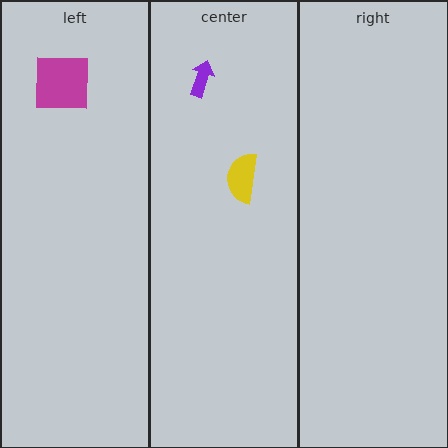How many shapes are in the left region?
1.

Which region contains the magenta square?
The left region.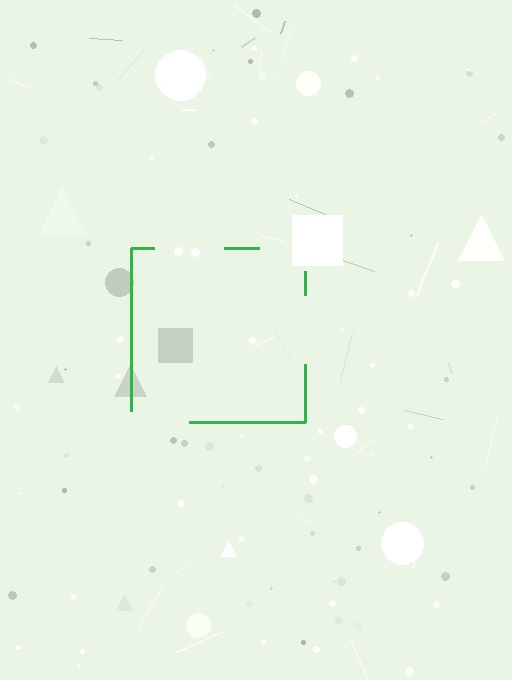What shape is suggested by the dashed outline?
The dashed outline suggests a square.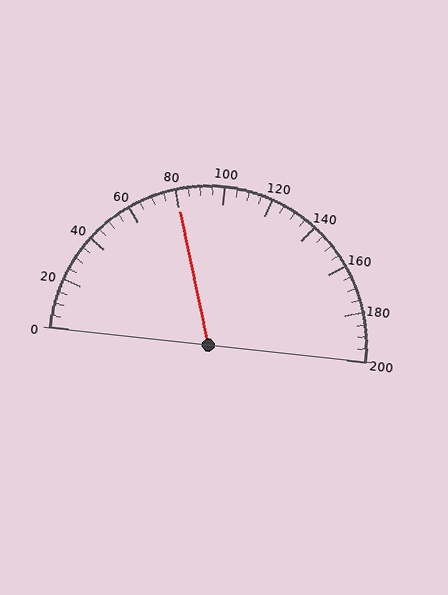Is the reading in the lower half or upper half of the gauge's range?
The reading is in the lower half of the range (0 to 200).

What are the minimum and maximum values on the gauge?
The gauge ranges from 0 to 200.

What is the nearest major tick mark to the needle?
The nearest major tick mark is 80.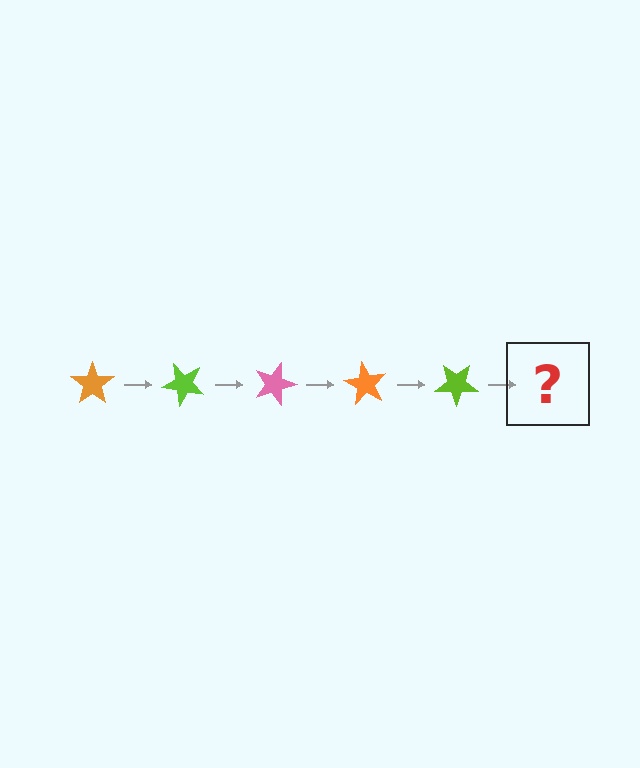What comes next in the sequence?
The next element should be a pink star, rotated 225 degrees from the start.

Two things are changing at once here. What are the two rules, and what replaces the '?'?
The two rules are that it rotates 45 degrees each step and the color cycles through orange, lime, and pink. The '?' should be a pink star, rotated 225 degrees from the start.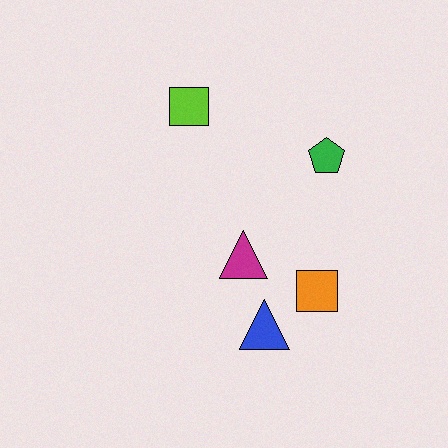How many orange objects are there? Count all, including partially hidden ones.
There is 1 orange object.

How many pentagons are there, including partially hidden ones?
There is 1 pentagon.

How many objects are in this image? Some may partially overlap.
There are 5 objects.